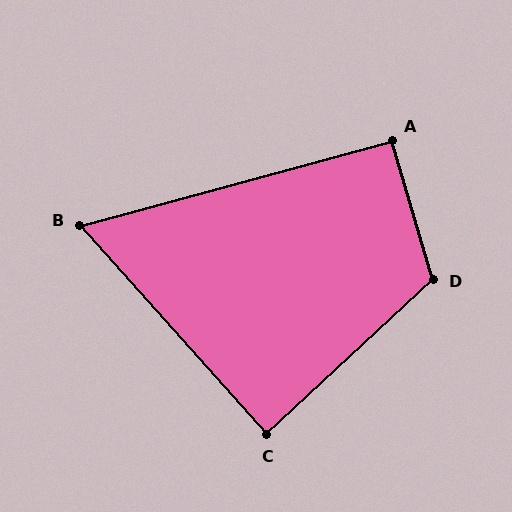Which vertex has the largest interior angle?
D, at approximately 117 degrees.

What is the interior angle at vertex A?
Approximately 91 degrees (approximately right).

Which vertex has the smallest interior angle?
B, at approximately 63 degrees.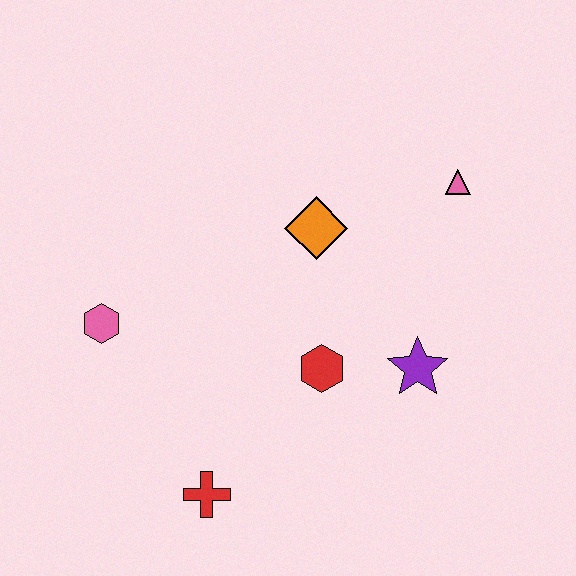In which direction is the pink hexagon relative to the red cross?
The pink hexagon is above the red cross.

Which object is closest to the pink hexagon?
The red cross is closest to the pink hexagon.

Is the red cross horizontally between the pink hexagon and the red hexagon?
Yes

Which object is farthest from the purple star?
The pink hexagon is farthest from the purple star.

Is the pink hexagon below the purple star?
No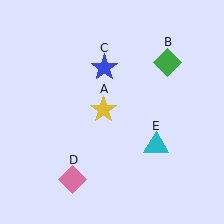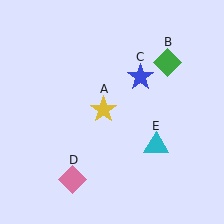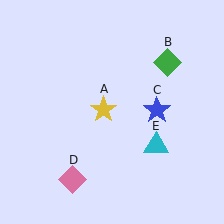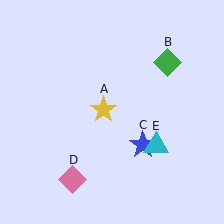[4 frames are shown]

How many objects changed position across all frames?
1 object changed position: blue star (object C).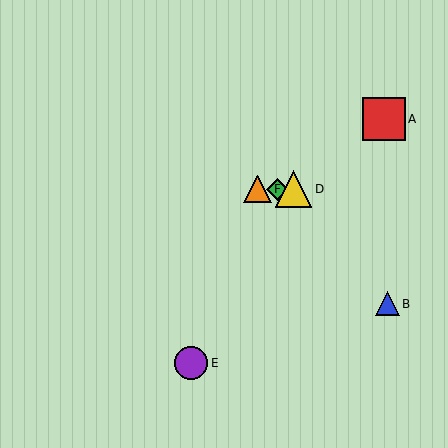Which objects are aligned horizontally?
Objects C, D, F are aligned horizontally.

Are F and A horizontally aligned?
No, F is at y≈189 and A is at y≈119.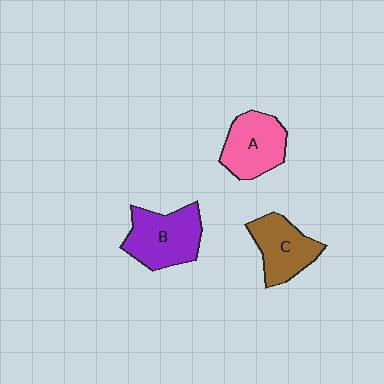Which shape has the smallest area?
Shape C (brown).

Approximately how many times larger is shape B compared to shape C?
Approximately 1.2 times.